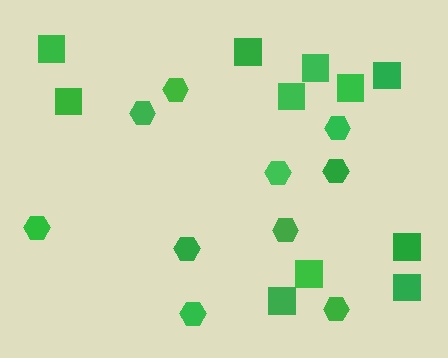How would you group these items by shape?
There are 2 groups: one group of hexagons (10) and one group of squares (11).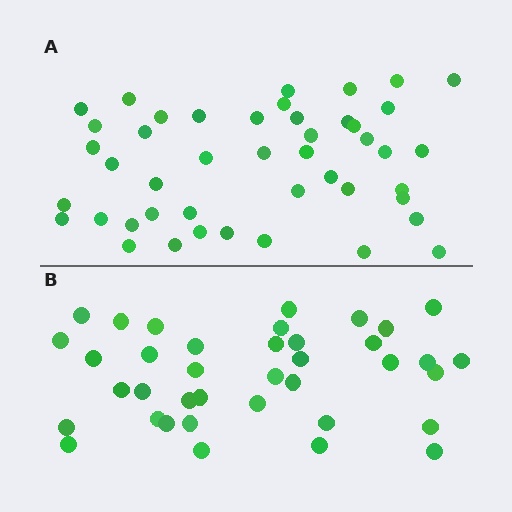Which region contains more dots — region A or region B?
Region A (the top region) has more dots.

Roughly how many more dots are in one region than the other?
Region A has roughly 8 or so more dots than region B.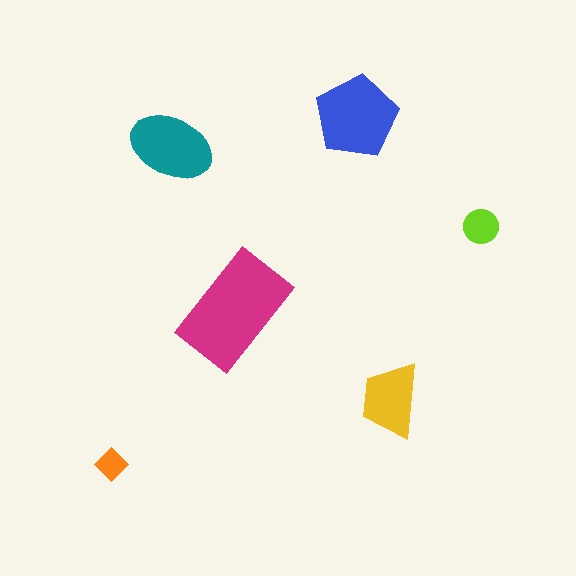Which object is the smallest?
The orange diamond.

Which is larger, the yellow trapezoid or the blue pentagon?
The blue pentagon.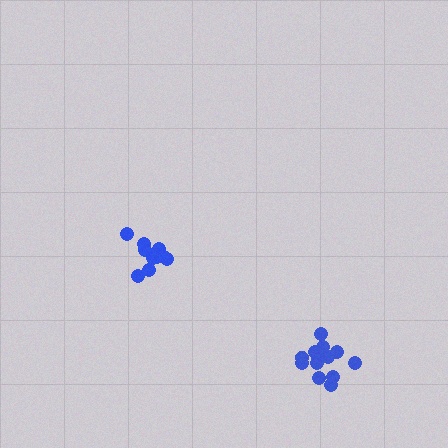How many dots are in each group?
Group 1: 10 dots, Group 2: 15 dots (25 total).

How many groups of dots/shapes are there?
There are 2 groups.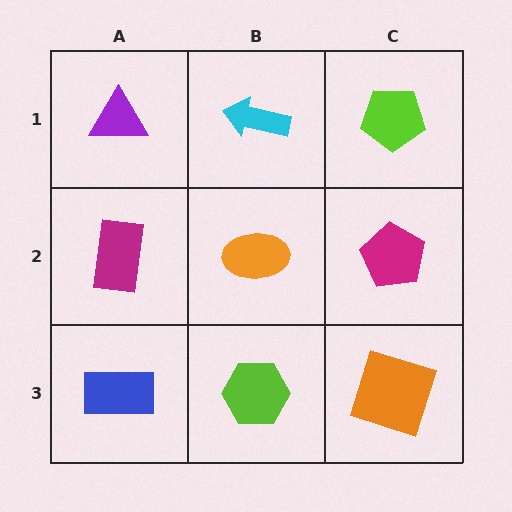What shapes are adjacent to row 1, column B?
An orange ellipse (row 2, column B), a purple triangle (row 1, column A), a lime pentagon (row 1, column C).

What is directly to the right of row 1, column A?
A cyan arrow.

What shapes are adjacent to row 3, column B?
An orange ellipse (row 2, column B), a blue rectangle (row 3, column A), an orange square (row 3, column C).